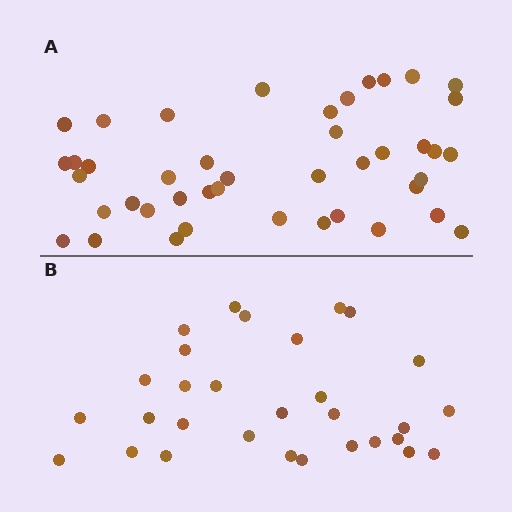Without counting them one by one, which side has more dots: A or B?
Region A (the top region) has more dots.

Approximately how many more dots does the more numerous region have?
Region A has approximately 15 more dots than region B.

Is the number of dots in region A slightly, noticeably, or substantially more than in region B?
Region A has noticeably more, but not dramatically so. The ratio is roughly 1.4 to 1.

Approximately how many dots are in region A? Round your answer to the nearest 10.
About 40 dots. (The exact count is 43, which rounds to 40.)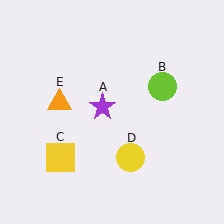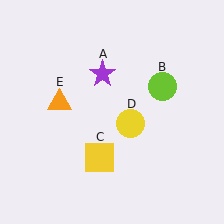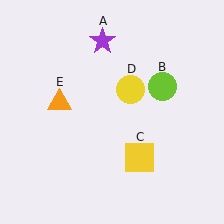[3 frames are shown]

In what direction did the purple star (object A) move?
The purple star (object A) moved up.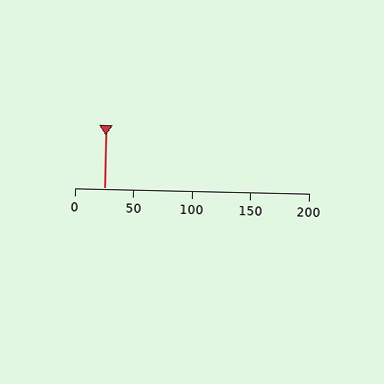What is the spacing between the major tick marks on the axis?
The major ticks are spaced 50 apart.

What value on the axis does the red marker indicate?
The marker indicates approximately 25.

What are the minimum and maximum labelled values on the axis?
The axis runs from 0 to 200.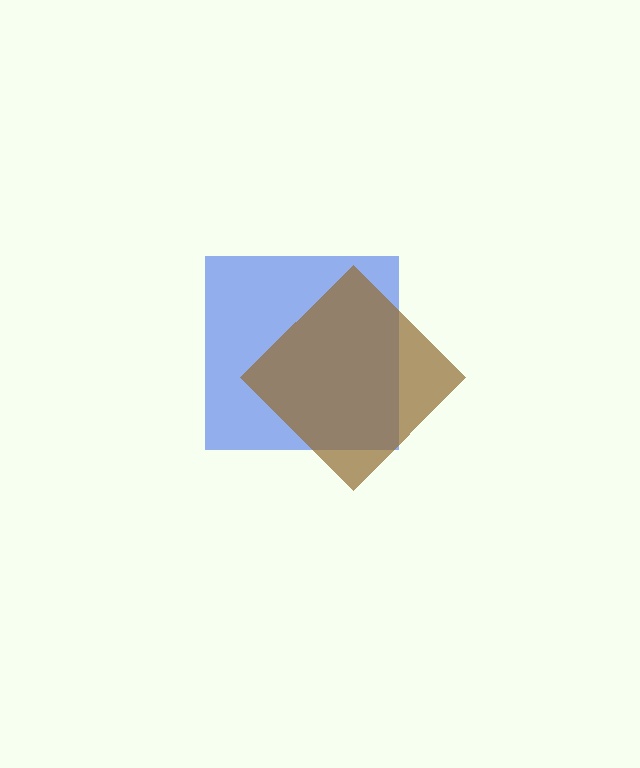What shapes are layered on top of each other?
The layered shapes are: a blue square, a brown diamond.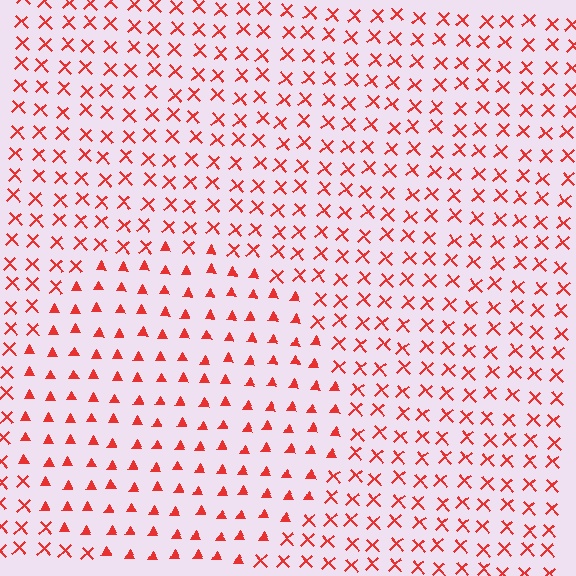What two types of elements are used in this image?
The image uses triangles inside the circle region and X marks outside it.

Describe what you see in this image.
The image is filled with small red elements arranged in a uniform grid. A circle-shaped region contains triangles, while the surrounding area contains X marks. The boundary is defined purely by the change in element shape.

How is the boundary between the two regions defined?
The boundary is defined by a change in element shape: triangles inside vs. X marks outside. All elements share the same color and spacing.